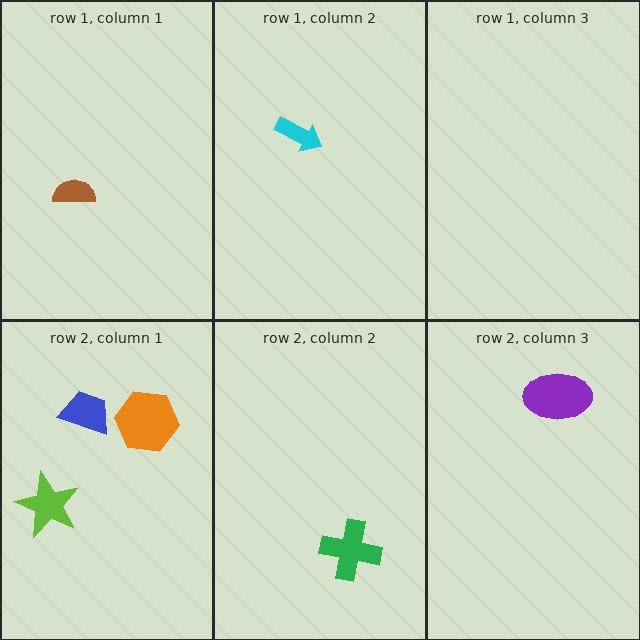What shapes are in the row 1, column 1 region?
The brown semicircle.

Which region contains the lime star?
The row 2, column 1 region.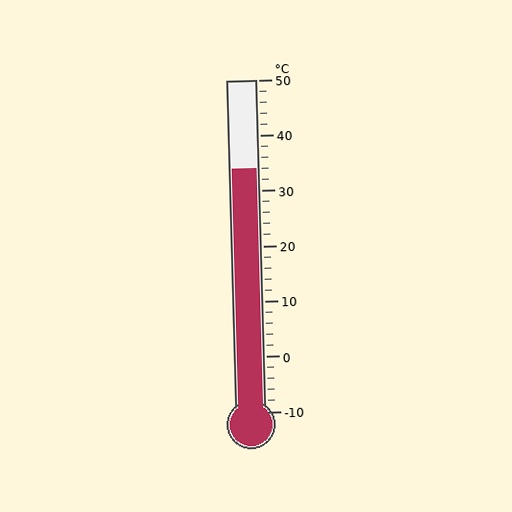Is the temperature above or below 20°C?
The temperature is above 20°C.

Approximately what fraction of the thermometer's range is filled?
The thermometer is filled to approximately 75% of its range.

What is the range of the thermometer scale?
The thermometer scale ranges from -10°C to 50°C.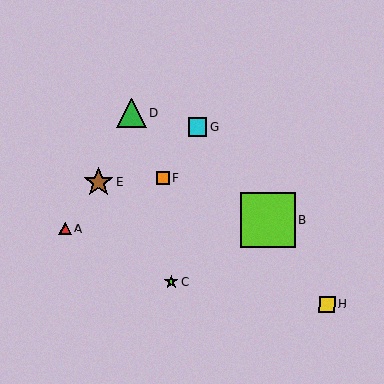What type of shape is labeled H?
Shape H is a yellow square.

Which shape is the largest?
The lime square (labeled B) is the largest.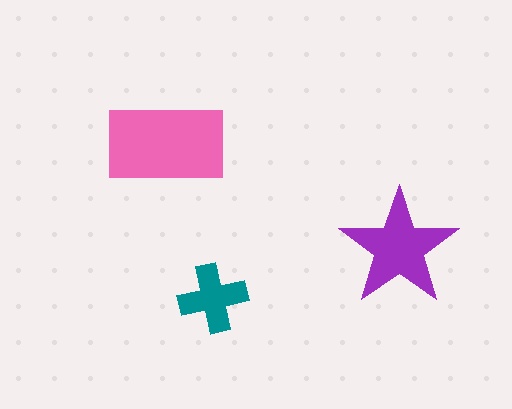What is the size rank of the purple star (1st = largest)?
2nd.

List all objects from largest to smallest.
The pink rectangle, the purple star, the teal cross.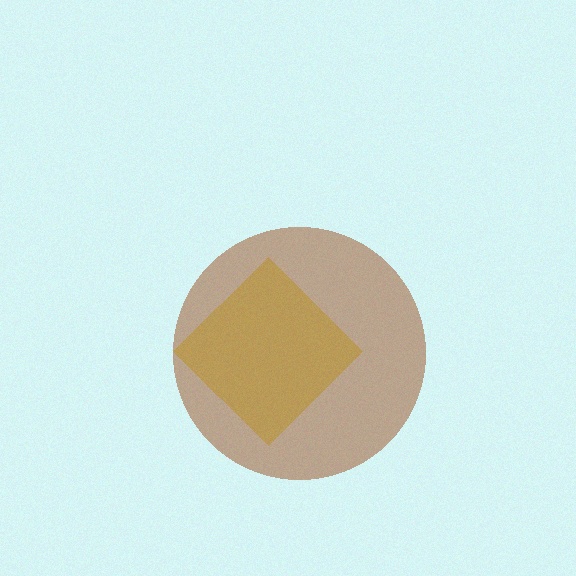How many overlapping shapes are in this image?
There are 2 overlapping shapes in the image.